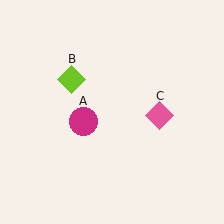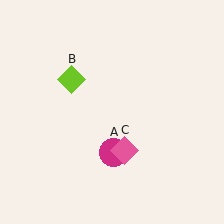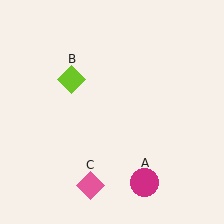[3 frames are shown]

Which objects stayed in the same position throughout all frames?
Lime diamond (object B) remained stationary.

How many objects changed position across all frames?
2 objects changed position: magenta circle (object A), pink diamond (object C).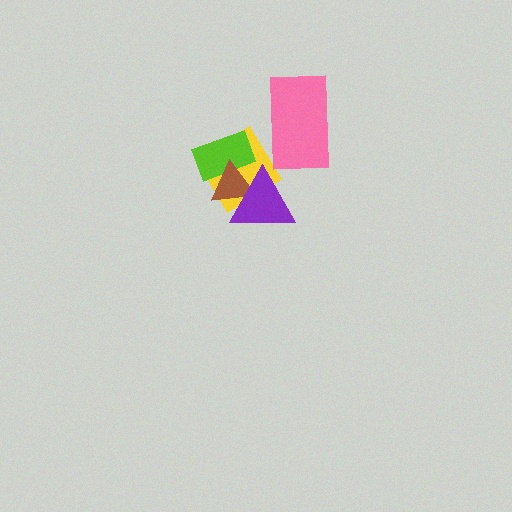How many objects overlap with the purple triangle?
2 objects overlap with the purple triangle.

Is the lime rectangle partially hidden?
Yes, it is partially covered by another shape.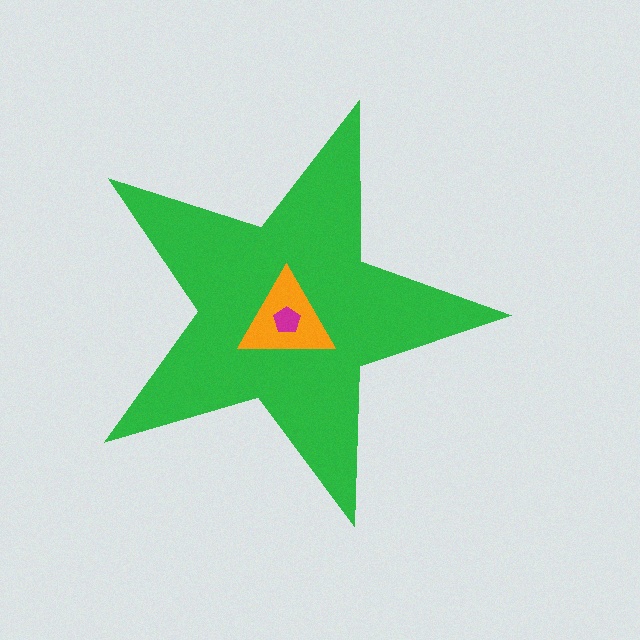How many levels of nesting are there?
3.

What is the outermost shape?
The green star.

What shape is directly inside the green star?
The orange triangle.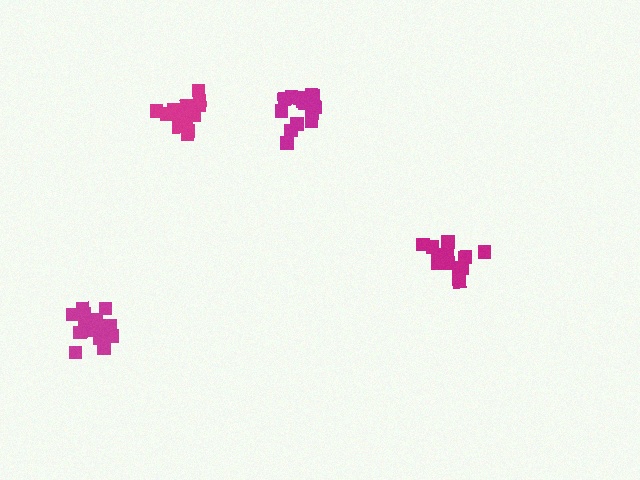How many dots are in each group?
Group 1: 16 dots, Group 2: 14 dots, Group 3: 17 dots, Group 4: 16 dots (63 total).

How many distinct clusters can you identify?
There are 4 distinct clusters.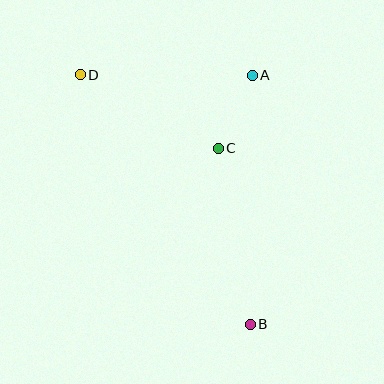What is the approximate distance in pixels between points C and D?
The distance between C and D is approximately 156 pixels.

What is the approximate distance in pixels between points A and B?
The distance between A and B is approximately 249 pixels.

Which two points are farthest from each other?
Points B and D are farthest from each other.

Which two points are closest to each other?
Points A and C are closest to each other.